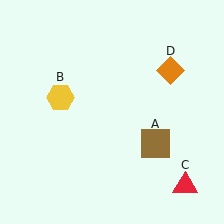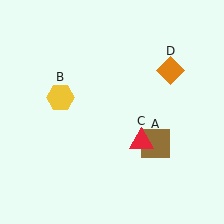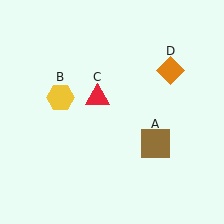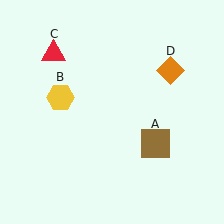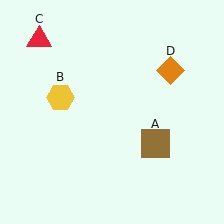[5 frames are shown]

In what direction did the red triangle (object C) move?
The red triangle (object C) moved up and to the left.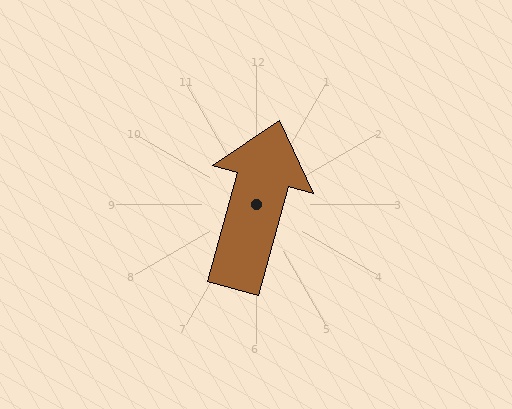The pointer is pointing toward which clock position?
Roughly 1 o'clock.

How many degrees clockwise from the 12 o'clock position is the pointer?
Approximately 15 degrees.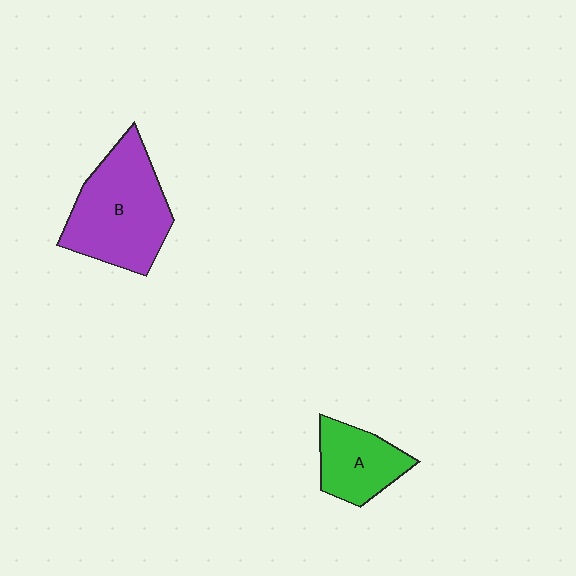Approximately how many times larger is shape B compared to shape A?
Approximately 1.8 times.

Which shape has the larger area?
Shape B (purple).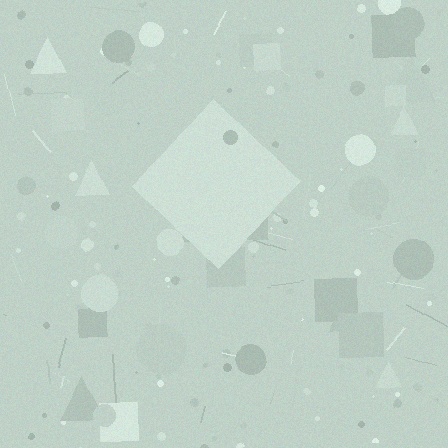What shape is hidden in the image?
A diamond is hidden in the image.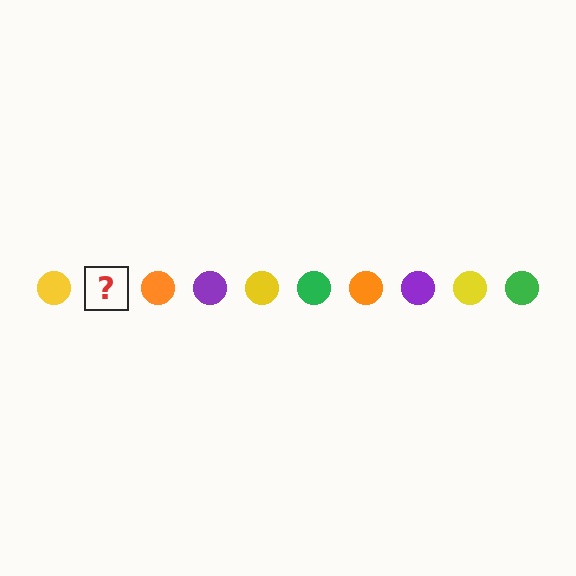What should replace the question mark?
The question mark should be replaced with a green circle.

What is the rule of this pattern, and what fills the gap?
The rule is that the pattern cycles through yellow, green, orange, purple circles. The gap should be filled with a green circle.